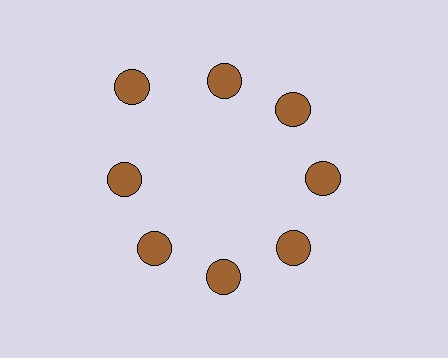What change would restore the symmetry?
The symmetry would be restored by moving it inward, back onto the ring so that all 8 circles sit at equal angles and equal distance from the center.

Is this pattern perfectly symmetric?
No. The 8 brown circles are arranged in a ring, but one element near the 10 o'clock position is pushed outward from the center, breaking the 8-fold rotational symmetry.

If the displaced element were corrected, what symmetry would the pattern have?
It would have 8-fold rotational symmetry — the pattern would map onto itself every 45 degrees.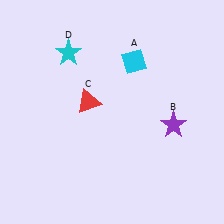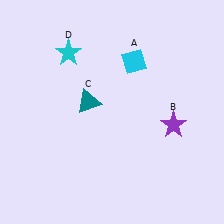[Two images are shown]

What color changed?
The triangle (C) changed from red in Image 1 to teal in Image 2.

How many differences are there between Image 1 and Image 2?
There is 1 difference between the two images.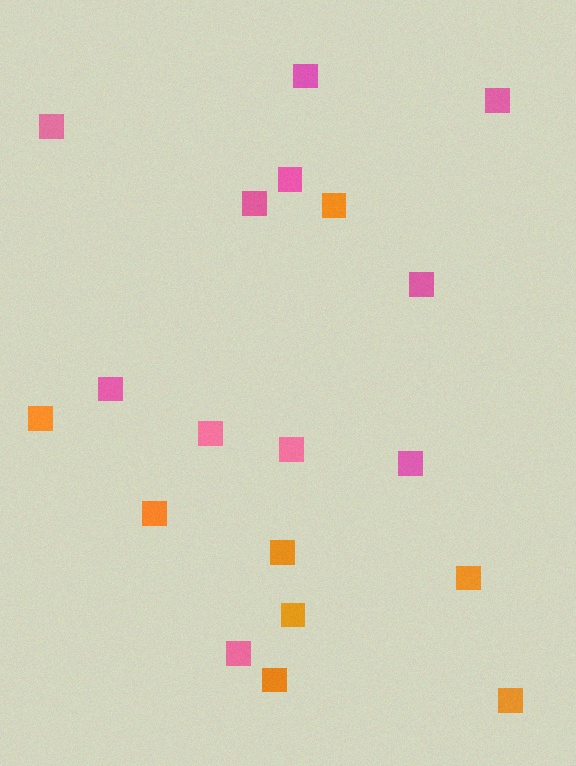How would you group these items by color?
There are 2 groups: one group of pink squares (11) and one group of orange squares (8).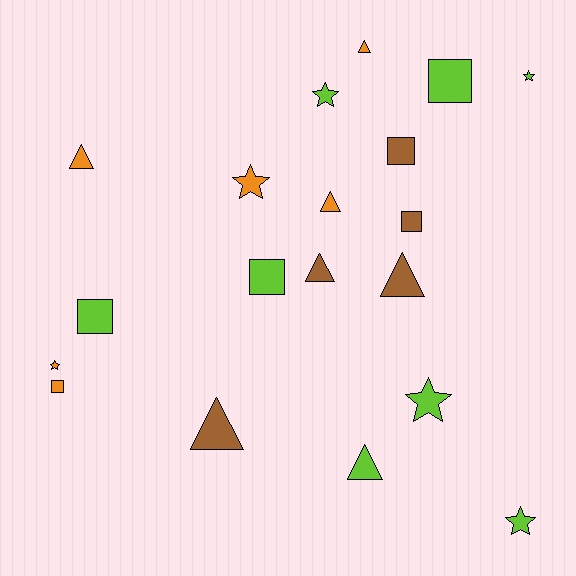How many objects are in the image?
There are 19 objects.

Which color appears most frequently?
Lime, with 8 objects.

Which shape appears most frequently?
Triangle, with 7 objects.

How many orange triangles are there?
There are 3 orange triangles.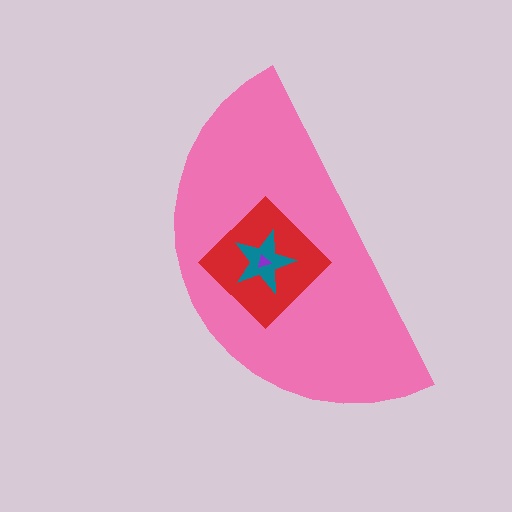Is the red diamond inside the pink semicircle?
Yes.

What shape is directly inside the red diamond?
The teal star.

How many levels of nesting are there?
4.